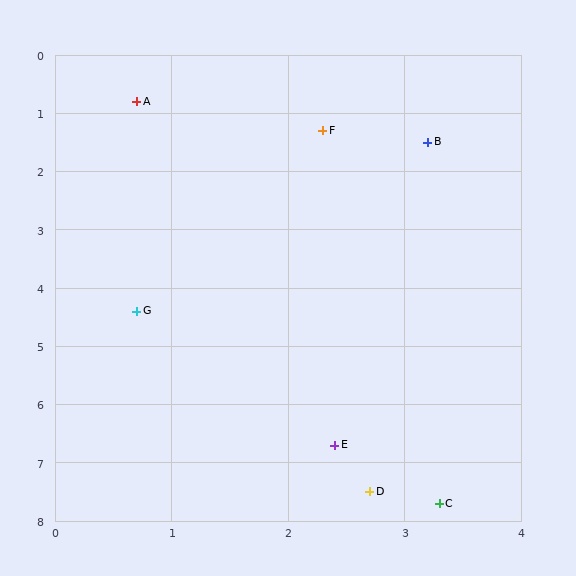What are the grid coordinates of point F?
Point F is at approximately (2.3, 1.3).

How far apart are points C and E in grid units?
Points C and E are about 1.3 grid units apart.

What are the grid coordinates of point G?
Point G is at approximately (0.7, 4.4).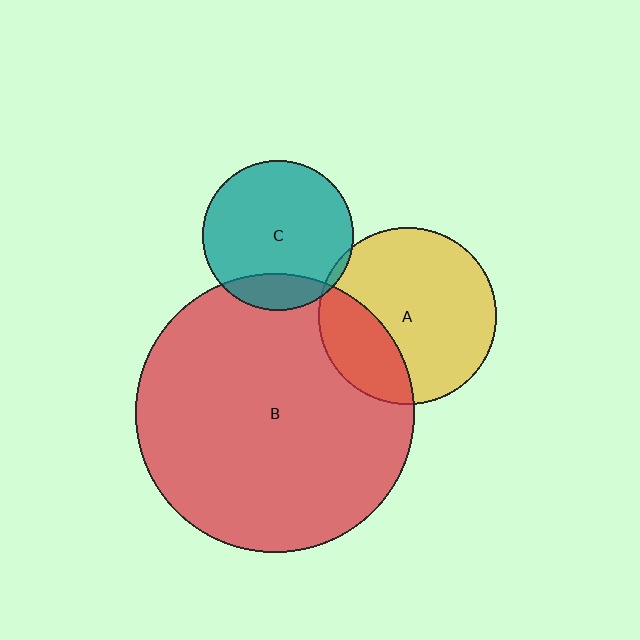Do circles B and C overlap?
Yes.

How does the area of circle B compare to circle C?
Approximately 3.4 times.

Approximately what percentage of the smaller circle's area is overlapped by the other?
Approximately 15%.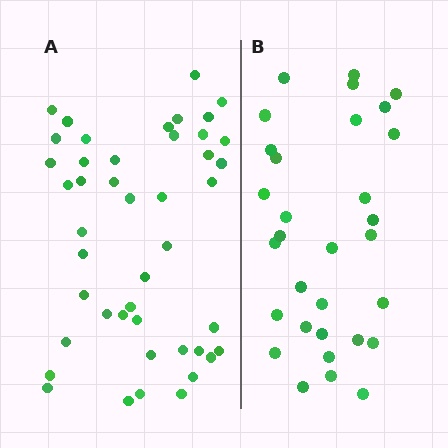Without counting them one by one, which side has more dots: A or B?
Region A (the left region) has more dots.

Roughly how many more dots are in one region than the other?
Region A has approximately 15 more dots than region B.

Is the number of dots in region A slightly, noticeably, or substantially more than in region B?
Region A has substantially more. The ratio is roughly 1.5 to 1.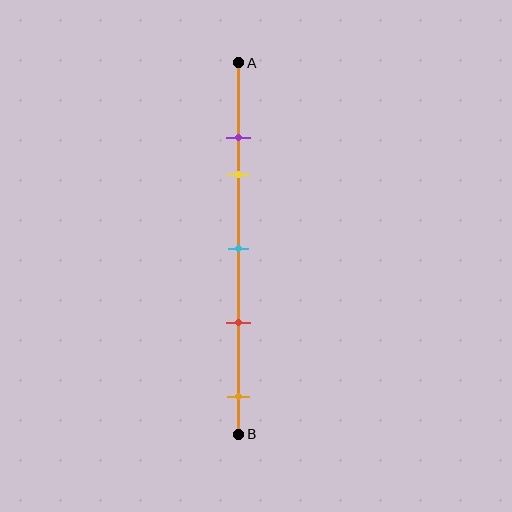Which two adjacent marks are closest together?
The purple and yellow marks are the closest adjacent pair.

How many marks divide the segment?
There are 5 marks dividing the segment.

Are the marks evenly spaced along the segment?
No, the marks are not evenly spaced.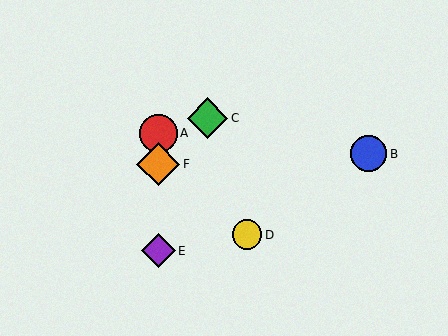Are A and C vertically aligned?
No, A is at x≈158 and C is at x≈208.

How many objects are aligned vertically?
3 objects (A, E, F) are aligned vertically.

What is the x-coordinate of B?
Object B is at x≈369.